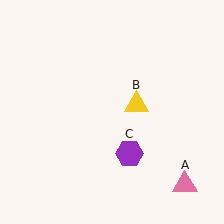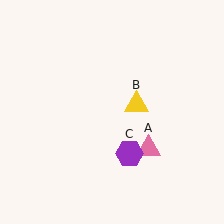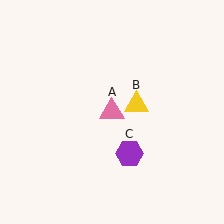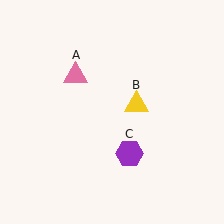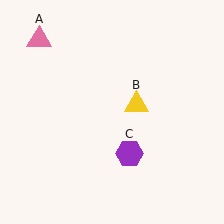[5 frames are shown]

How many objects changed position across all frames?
1 object changed position: pink triangle (object A).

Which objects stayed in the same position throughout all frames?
Yellow triangle (object B) and purple hexagon (object C) remained stationary.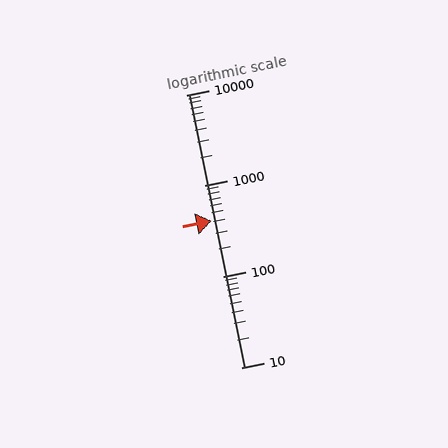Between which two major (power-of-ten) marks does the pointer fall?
The pointer is between 100 and 1000.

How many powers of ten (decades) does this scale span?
The scale spans 3 decades, from 10 to 10000.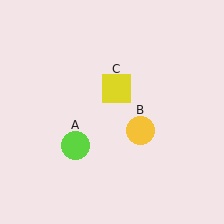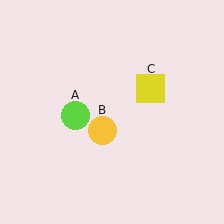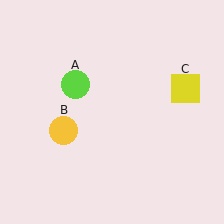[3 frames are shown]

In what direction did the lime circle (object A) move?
The lime circle (object A) moved up.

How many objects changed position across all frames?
3 objects changed position: lime circle (object A), yellow circle (object B), yellow square (object C).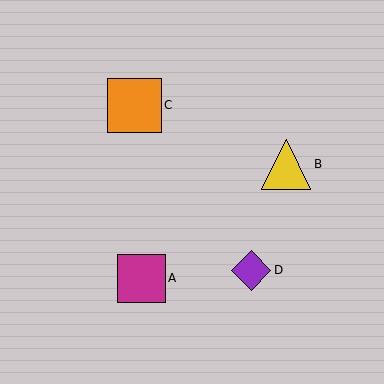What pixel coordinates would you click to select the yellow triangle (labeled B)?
Click at (286, 164) to select the yellow triangle B.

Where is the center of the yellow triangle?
The center of the yellow triangle is at (286, 164).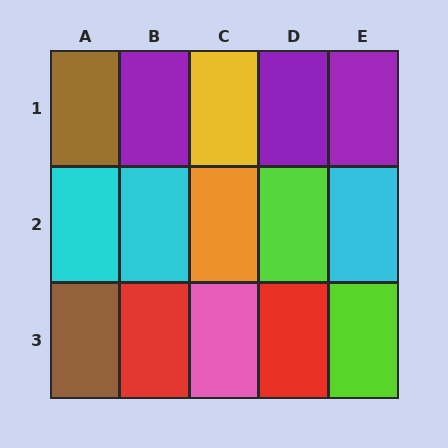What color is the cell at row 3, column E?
Lime.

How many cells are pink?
1 cell is pink.